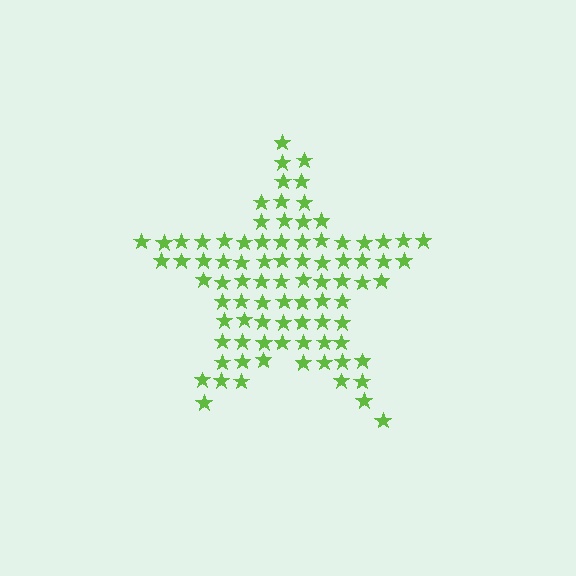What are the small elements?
The small elements are stars.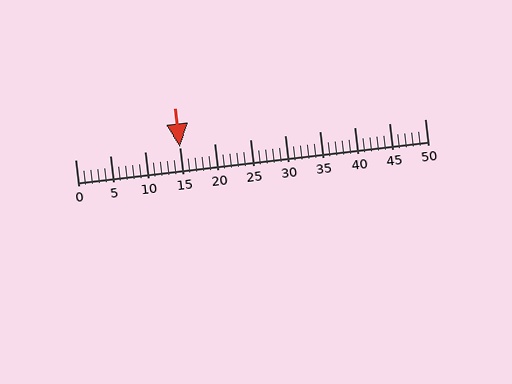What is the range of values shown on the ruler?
The ruler shows values from 0 to 50.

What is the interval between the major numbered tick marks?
The major tick marks are spaced 5 units apart.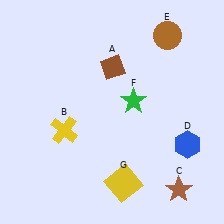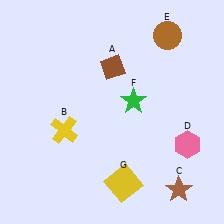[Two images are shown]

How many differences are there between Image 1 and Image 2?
There is 1 difference between the two images.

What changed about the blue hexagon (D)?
In Image 1, D is blue. In Image 2, it changed to pink.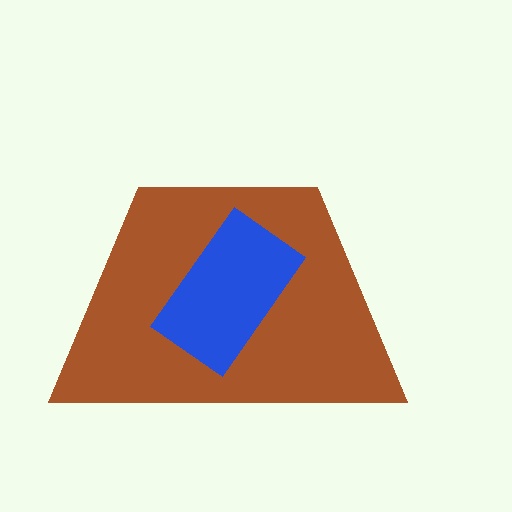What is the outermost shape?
The brown trapezoid.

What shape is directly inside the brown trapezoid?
The blue rectangle.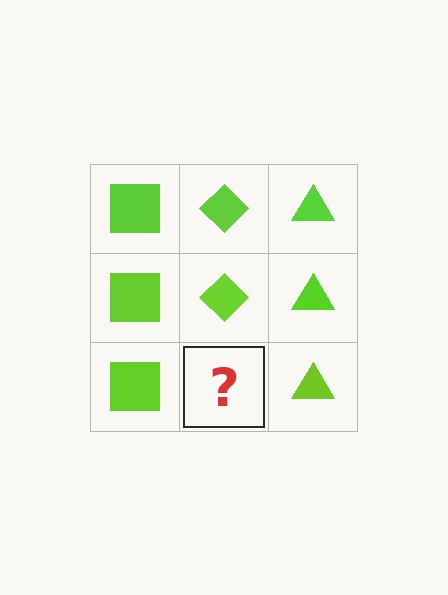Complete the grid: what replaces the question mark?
The question mark should be replaced with a lime diamond.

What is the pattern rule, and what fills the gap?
The rule is that each column has a consistent shape. The gap should be filled with a lime diamond.